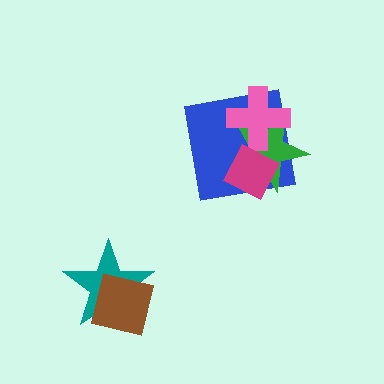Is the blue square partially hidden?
Yes, it is partially covered by another shape.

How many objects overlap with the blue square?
3 objects overlap with the blue square.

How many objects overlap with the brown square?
1 object overlaps with the brown square.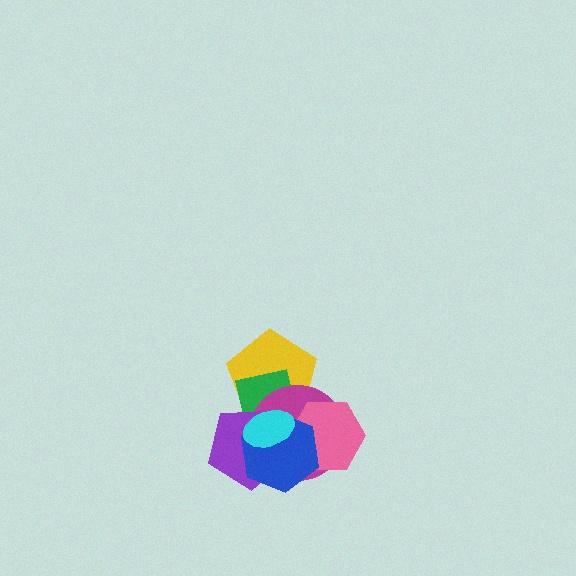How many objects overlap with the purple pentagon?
5 objects overlap with the purple pentagon.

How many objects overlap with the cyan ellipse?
5 objects overlap with the cyan ellipse.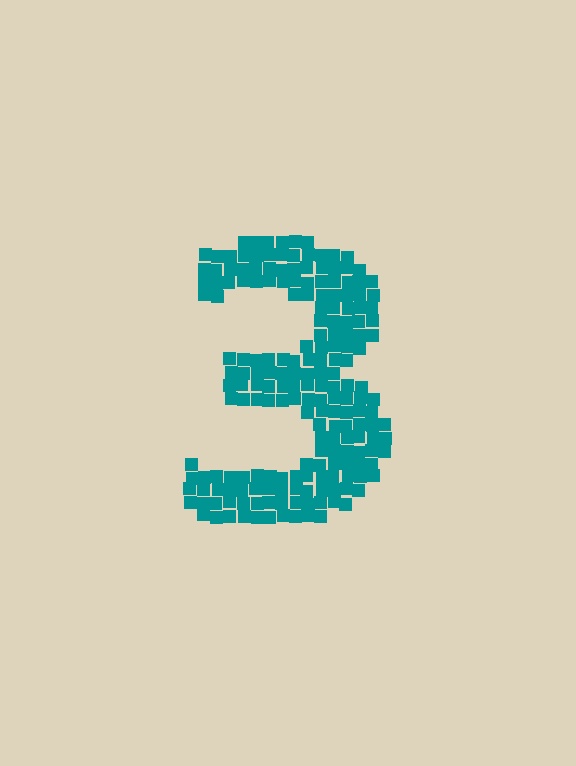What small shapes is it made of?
It is made of small squares.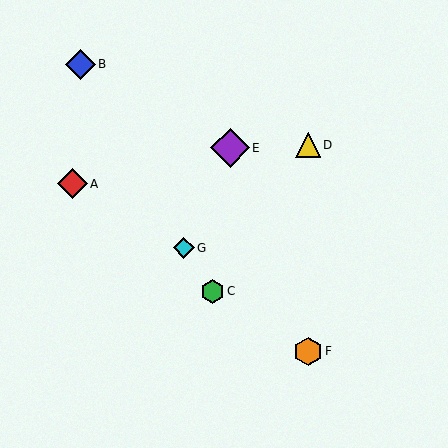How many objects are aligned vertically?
2 objects (D, F) are aligned vertically.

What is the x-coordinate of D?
Object D is at x≈308.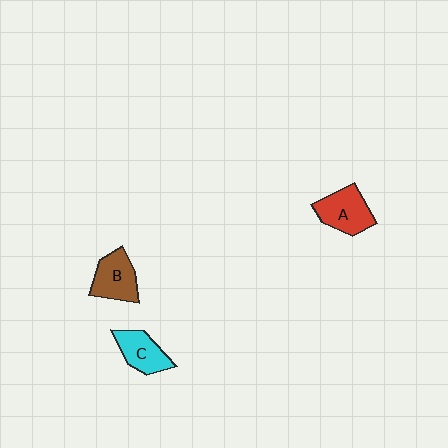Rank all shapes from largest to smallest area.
From largest to smallest: A (red), B (brown), C (cyan).